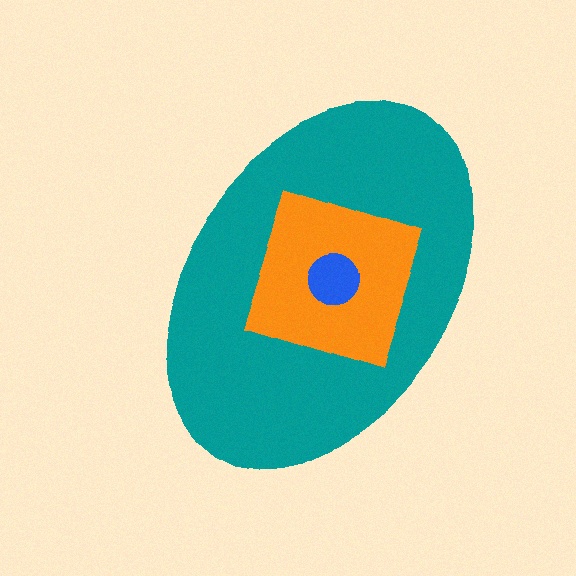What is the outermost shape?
The teal ellipse.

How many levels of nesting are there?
3.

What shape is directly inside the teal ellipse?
The orange diamond.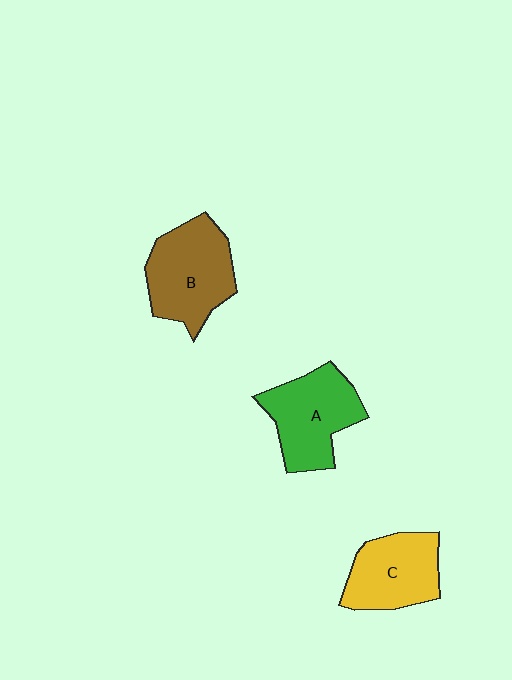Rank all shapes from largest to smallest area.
From largest to smallest: B (brown), A (green), C (yellow).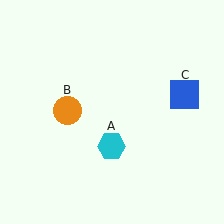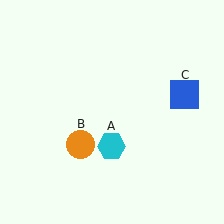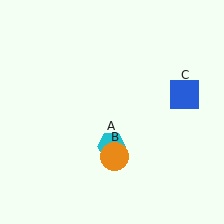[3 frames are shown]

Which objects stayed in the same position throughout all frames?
Cyan hexagon (object A) and blue square (object C) remained stationary.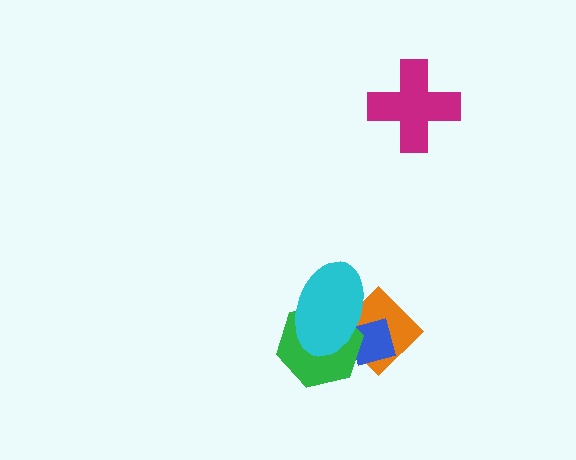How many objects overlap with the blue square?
3 objects overlap with the blue square.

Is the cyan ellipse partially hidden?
No, no other shape covers it.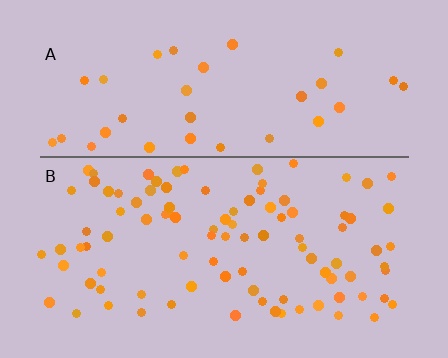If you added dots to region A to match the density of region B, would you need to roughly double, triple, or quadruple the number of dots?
Approximately triple.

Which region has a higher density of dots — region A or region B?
B (the bottom).